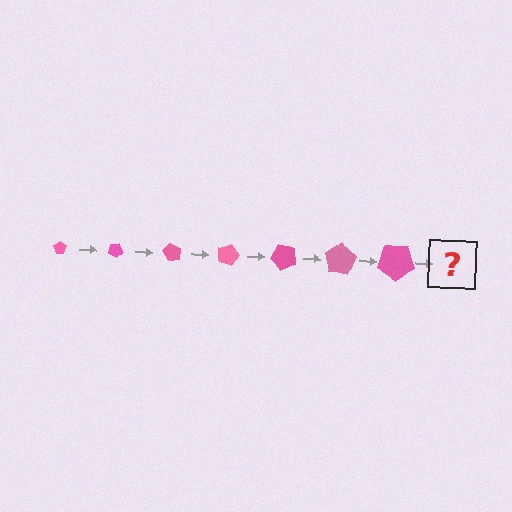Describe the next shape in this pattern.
It should be a pentagon, larger than the previous one and rotated 210 degrees from the start.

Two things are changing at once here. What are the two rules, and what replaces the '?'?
The two rules are that the pentagon grows larger each step and it rotates 30 degrees each step. The '?' should be a pentagon, larger than the previous one and rotated 210 degrees from the start.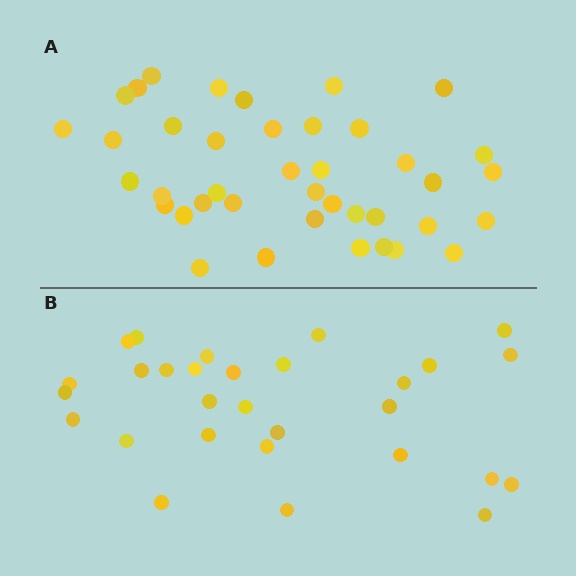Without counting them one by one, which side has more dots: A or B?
Region A (the top region) has more dots.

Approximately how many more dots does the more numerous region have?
Region A has roughly 12 or so more dots than region B.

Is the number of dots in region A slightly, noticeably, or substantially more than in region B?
Region A has noticeably more, but not dramatically so. The ratio is roughly 1.4 to 1.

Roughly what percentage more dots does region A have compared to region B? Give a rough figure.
About 40% more.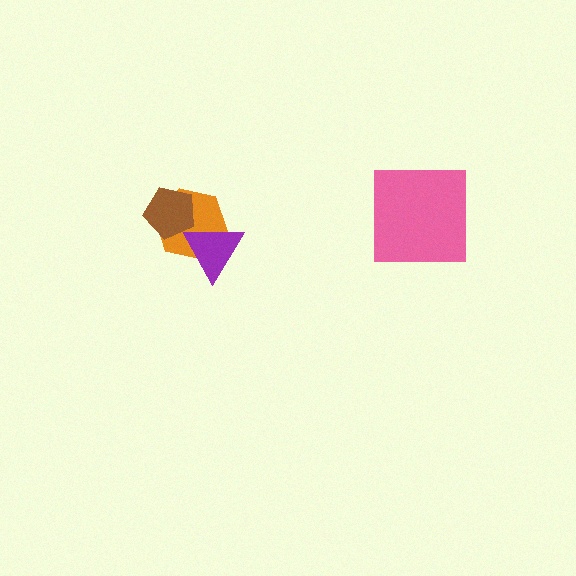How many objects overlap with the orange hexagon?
2 objects overlap with the orange hexagon.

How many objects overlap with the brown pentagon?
2 objects overlap with the brown pentagon.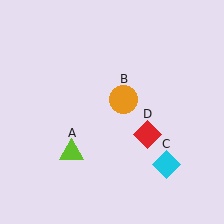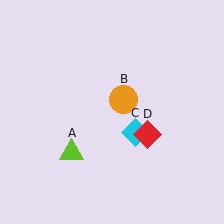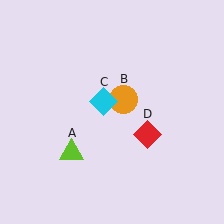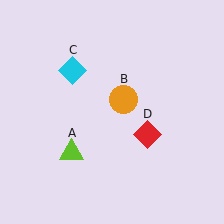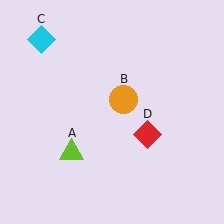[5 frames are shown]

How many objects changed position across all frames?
1 object changed position: cyan diamond (object C).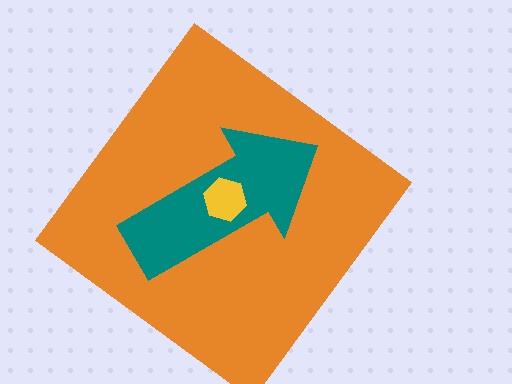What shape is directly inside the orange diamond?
The teal arrow.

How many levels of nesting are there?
3.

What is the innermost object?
The yellow hexagon.